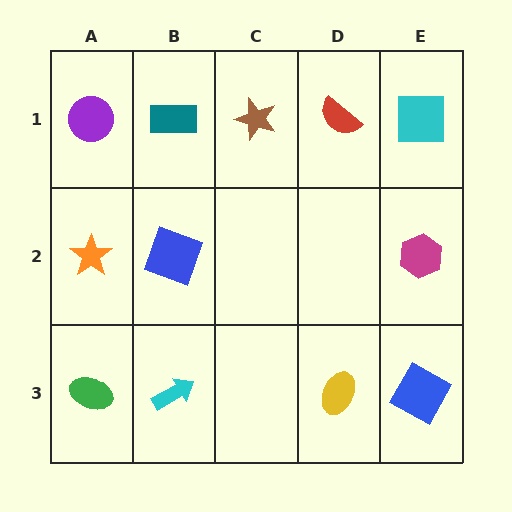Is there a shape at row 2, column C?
No, that cell is empty.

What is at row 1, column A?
A purple circle.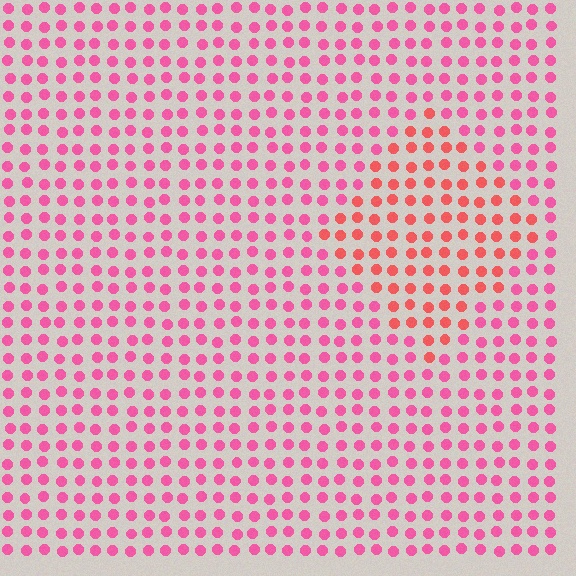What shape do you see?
I see a diamond.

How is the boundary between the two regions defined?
The boundary is defined purely by a slight shift in hue (about 29 degrees). Spacing, size, and orientation are identical on both sides.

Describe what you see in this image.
The image is filled with small pink elements in a uniform arrangement. A diamond-shaped region is visible where the elements are tinted to a slightly different hue, forming a subtle color boundary.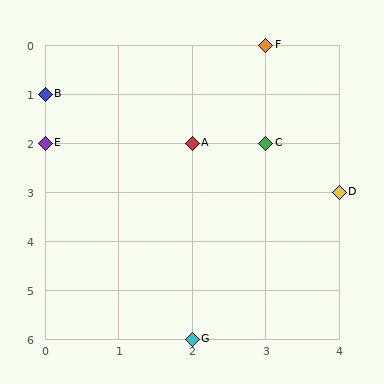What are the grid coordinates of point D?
Point D is at grid coordinates (4, 3).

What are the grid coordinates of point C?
Point C is at grid coordinates (3, 2).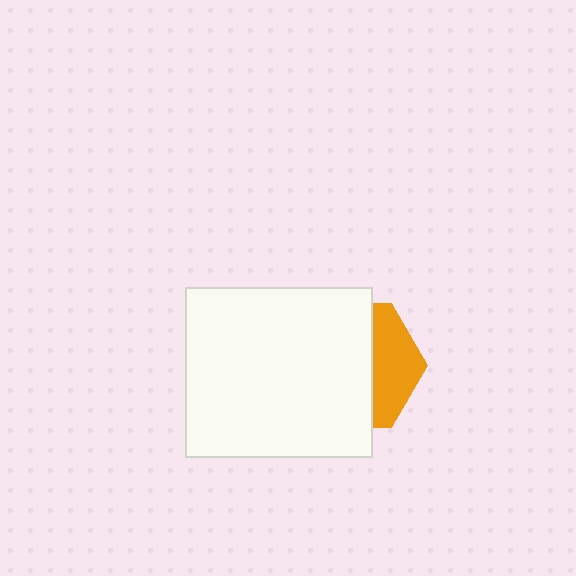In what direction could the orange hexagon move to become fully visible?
The orange hexagon could move right. That would shift it out from behind the white rectangle entirely.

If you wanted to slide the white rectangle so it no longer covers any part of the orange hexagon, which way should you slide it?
Slide it left — that is the most direct way to separate the two shapes.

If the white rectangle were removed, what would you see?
You would see the complete orange hexagon.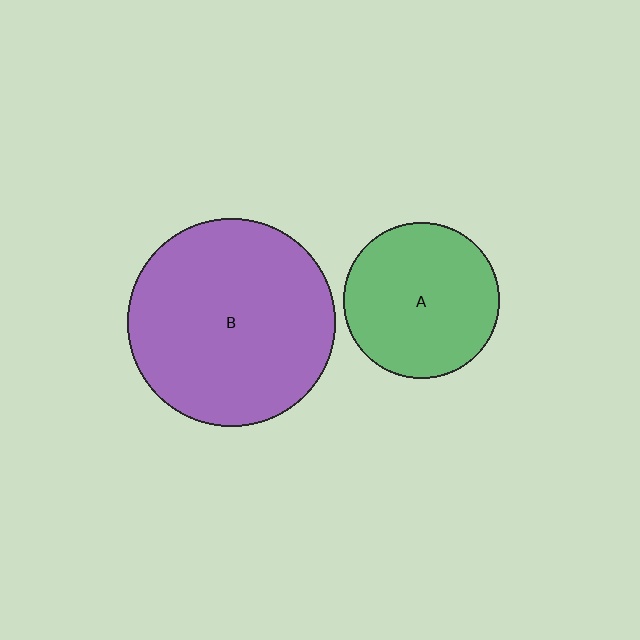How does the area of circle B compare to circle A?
Approximately 1.8 times.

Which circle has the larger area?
Circle B (purple).